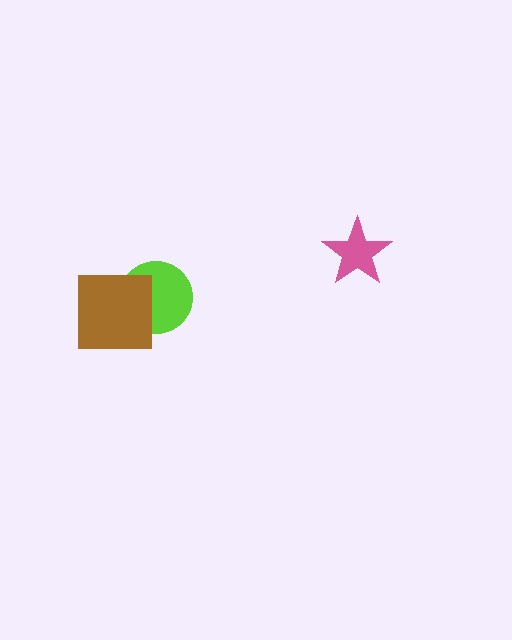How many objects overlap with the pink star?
0 objects overlap with the pink star.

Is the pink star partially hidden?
No, no other shape covers it.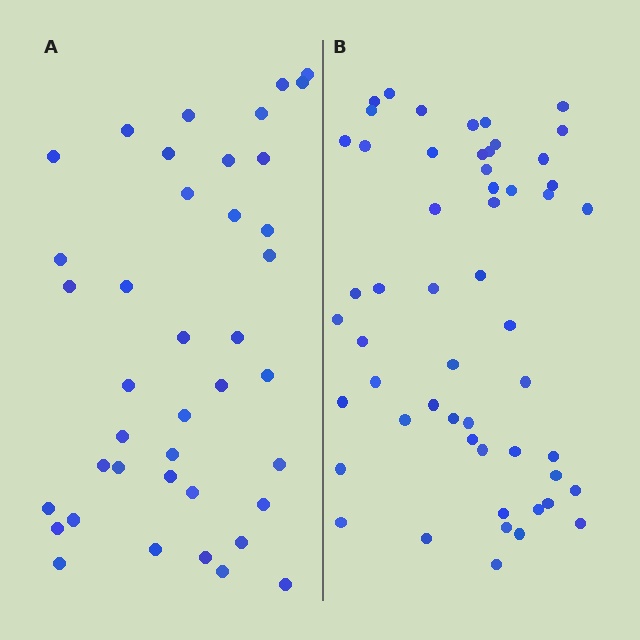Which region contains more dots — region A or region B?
Region B (the right region) has more dots.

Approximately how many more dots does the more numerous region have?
Region B has approximately 15 more dots than region A.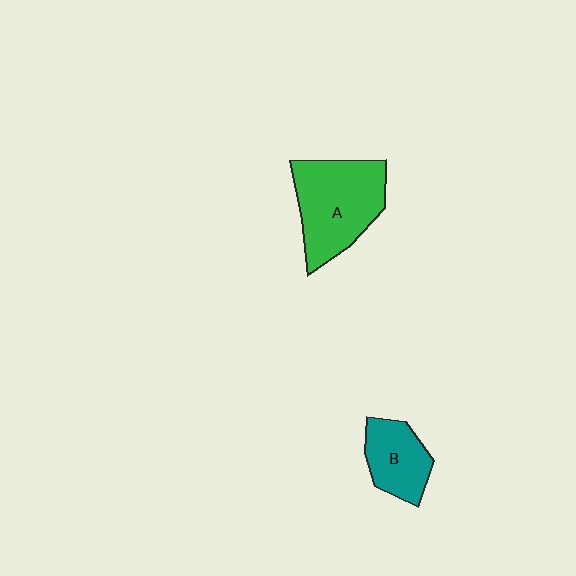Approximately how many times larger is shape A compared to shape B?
Approximately 1.8 times.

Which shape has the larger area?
Shape A (green).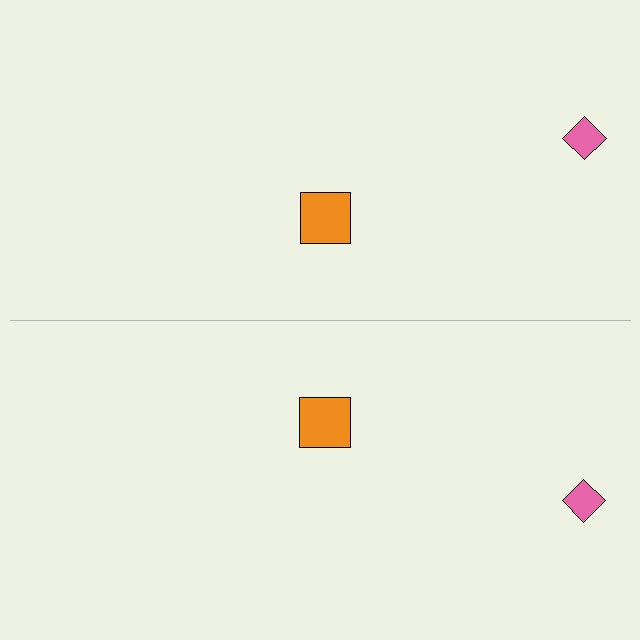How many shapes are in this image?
There are 4 shapes in this image.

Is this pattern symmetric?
Yes, this pattern has bilateral (reflection) symmetry.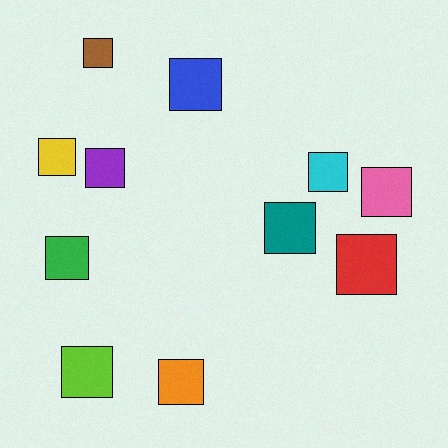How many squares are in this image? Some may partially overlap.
There are 11 squares.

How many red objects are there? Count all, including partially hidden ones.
There is 1 red object.